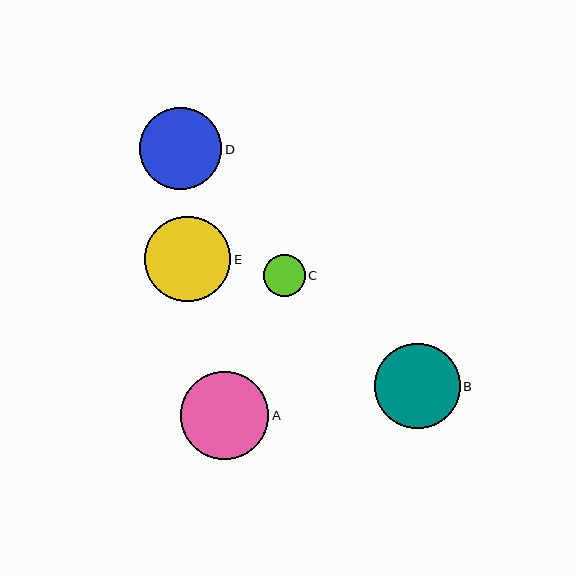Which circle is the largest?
Circle A is the largest with a size of approximately 88 pixels.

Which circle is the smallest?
Circle C is the smallest with a size of approximately 42 pixels.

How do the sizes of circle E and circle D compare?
Circle E and circle D are approximately the same size.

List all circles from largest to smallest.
From largest to smallest: A, B, E, D, C.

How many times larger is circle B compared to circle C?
Circle B is approximately 2.0 times the size of circle C.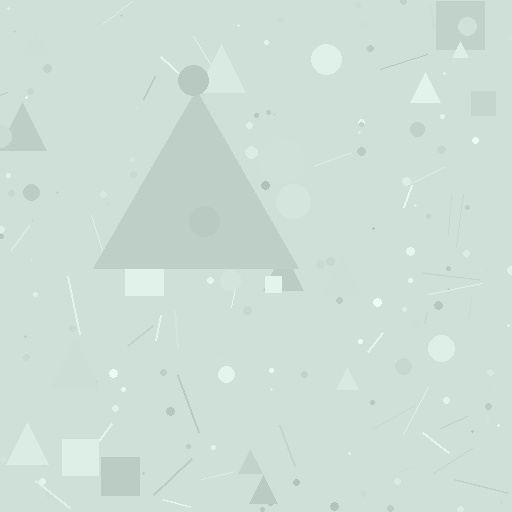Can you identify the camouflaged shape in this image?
The camouflaged shape is a triangle.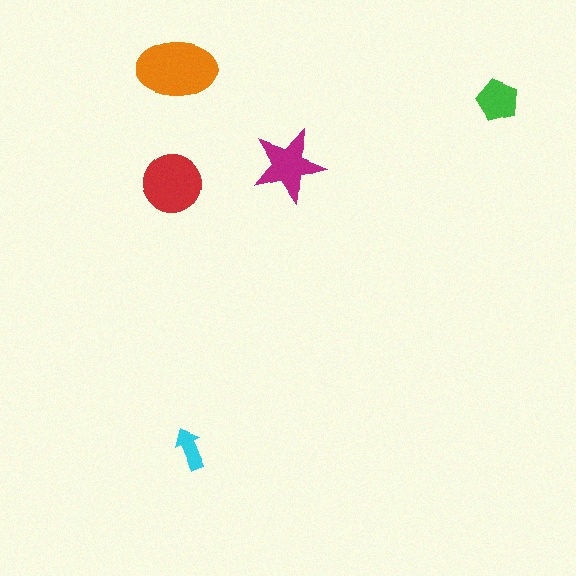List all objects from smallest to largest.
The cyan arrow, the green pentagon, the magenta star, the red circle, the orange ellipse.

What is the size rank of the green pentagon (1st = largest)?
4th.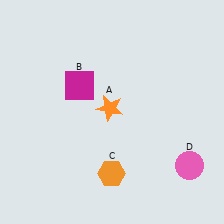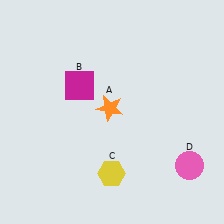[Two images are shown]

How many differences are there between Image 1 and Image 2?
There is 1 difference between the two images.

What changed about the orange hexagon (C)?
In Image 1, C is orange. In Image 2, it changed to yellow.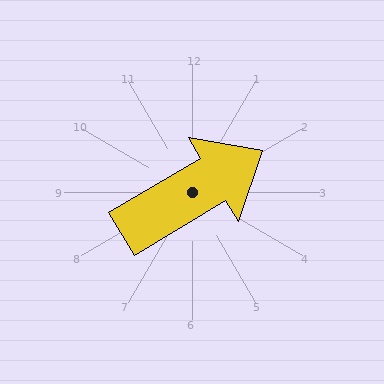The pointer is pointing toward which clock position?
Roughly 2 o'clock.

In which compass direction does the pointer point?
Northeast.